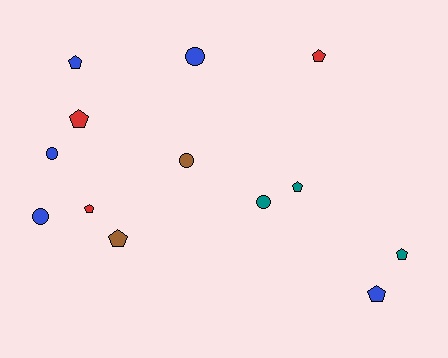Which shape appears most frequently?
Pentagon, with 8 objects.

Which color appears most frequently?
Blue, with 5 objects.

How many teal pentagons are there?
There are 2 teal pentagons.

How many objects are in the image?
There are 13 objects.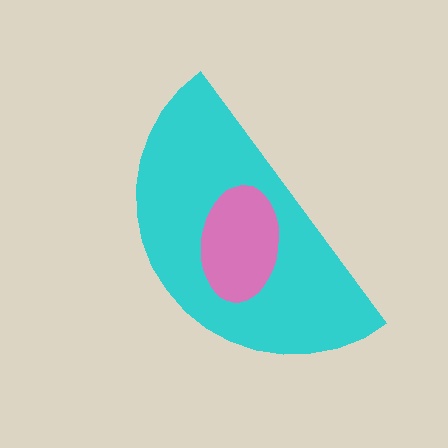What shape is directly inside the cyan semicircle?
The pink ellipse.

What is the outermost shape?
The cyan semicircle.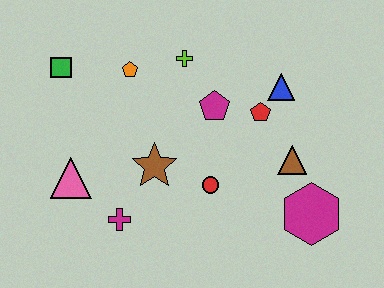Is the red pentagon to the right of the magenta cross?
Yes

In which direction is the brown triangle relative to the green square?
The brown triangle is to the right of the green square.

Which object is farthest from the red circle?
The green square is farthest from the red circle.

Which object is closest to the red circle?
The brown star is closest to the red circle.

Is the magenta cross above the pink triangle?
No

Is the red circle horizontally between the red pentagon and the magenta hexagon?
No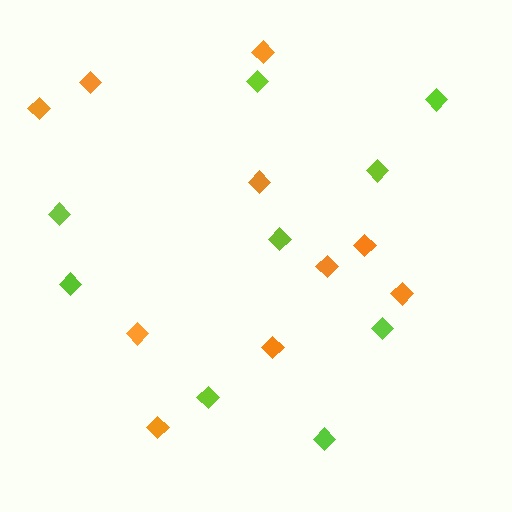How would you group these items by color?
There are 2 groups: one group of lime diamonds (9) and one group of orange diamonds (10).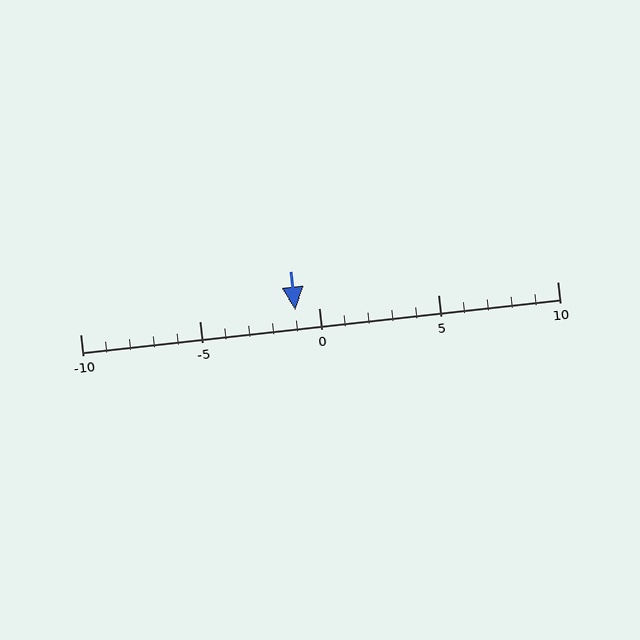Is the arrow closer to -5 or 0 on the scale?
The arrow is closer to 0.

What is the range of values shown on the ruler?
The ruler shows values from -10 to 10.